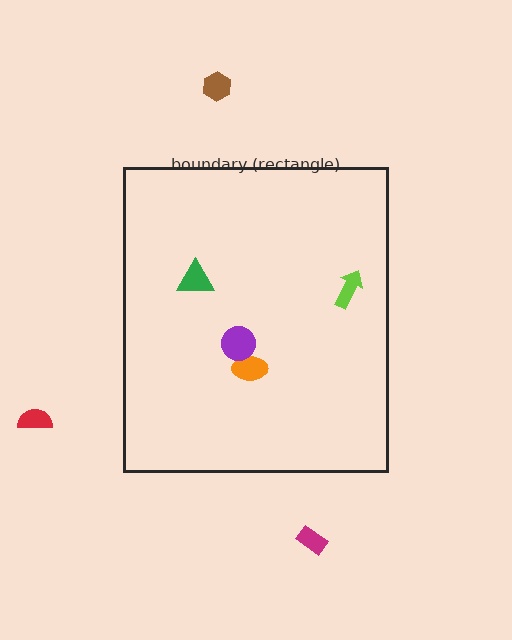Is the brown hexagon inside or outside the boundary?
Outside.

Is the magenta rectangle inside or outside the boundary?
Outside.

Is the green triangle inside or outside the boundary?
Inside.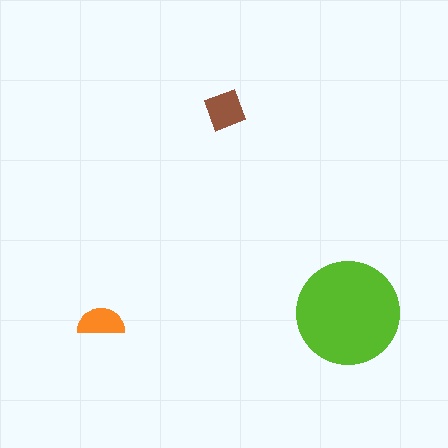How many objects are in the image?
There are 3 objects in the image.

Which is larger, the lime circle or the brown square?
The lime circle.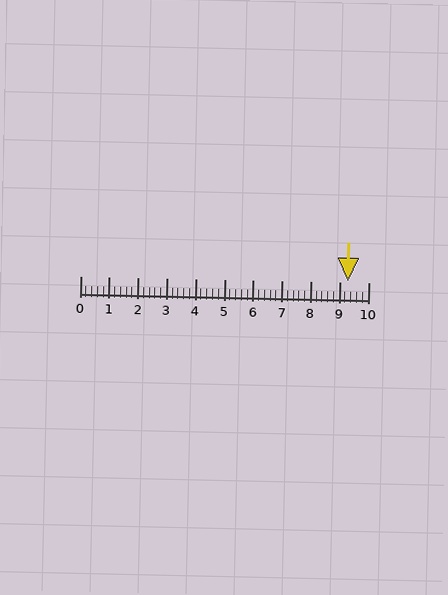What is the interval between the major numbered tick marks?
The major tick marks are spaced 1 units apart.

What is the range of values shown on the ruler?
The ruler shows values from 0 to 10.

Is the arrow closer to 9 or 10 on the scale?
The arrow is closer to 9.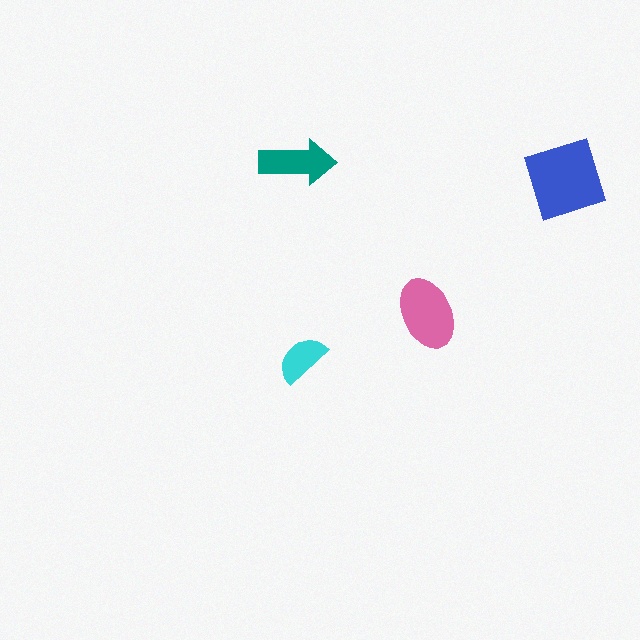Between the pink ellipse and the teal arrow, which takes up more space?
The pink ellipse.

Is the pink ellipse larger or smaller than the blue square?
Smaller.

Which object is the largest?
The blue square.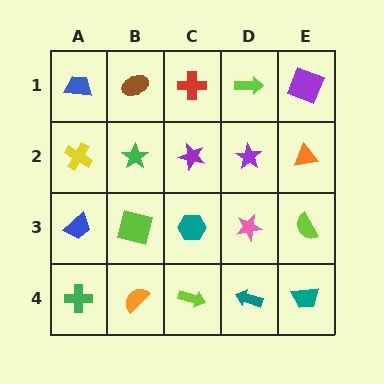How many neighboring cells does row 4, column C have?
3.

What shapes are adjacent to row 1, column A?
A yellow cross (row 2, column A), a brown ellipse (row 1, column B).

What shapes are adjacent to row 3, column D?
A purple star (row 2, column D), a teal arrow (row 4, column D), a teal hexagon (row 3, column C), a lime semicircle (row 3, column E).